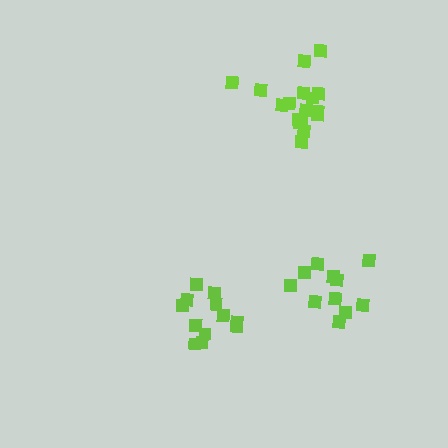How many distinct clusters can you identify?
There are 3 distinct clusters.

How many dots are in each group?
Group 1: 12 dots, Group 2: 17 dots, Group 3: 11 dots (40 total).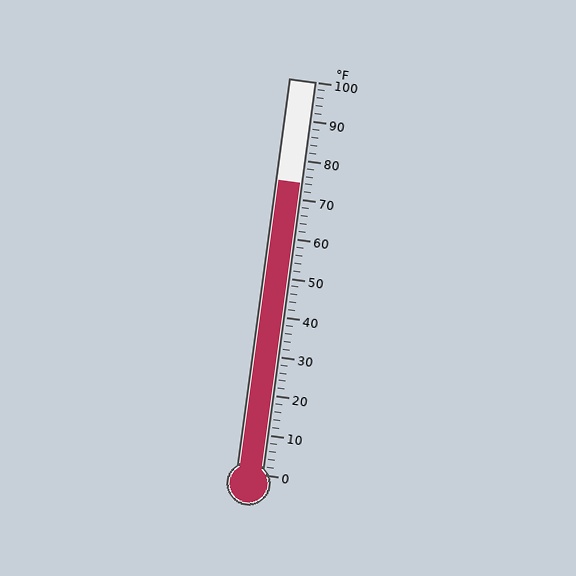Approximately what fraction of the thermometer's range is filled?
The thermometer is filled to approximately 75% of its range.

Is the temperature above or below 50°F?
The temperature is above 50°F.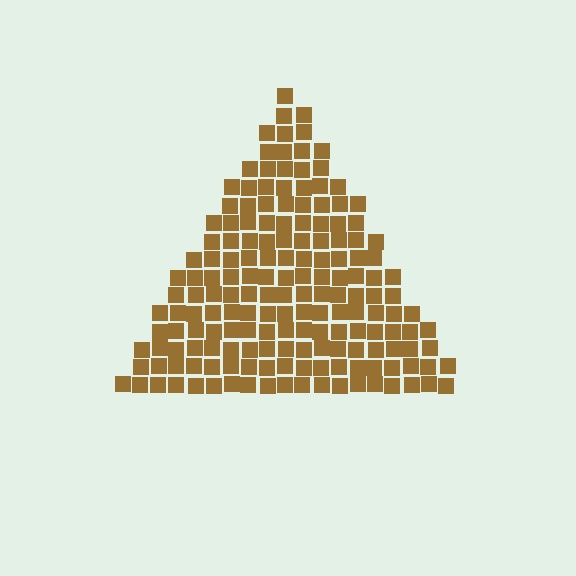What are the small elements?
The small elements are squares.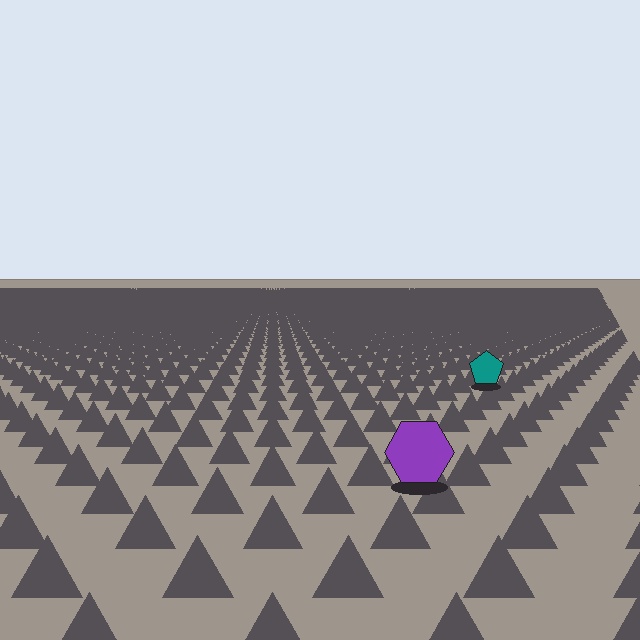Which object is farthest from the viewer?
The teal pentagon is farthest from the viewer. It appears smaller and the ground texture around it is denser.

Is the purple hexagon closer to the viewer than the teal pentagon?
Yes. The purple hexagon is closer — you can tell from the texture gradient: the ground texture is coarser near it.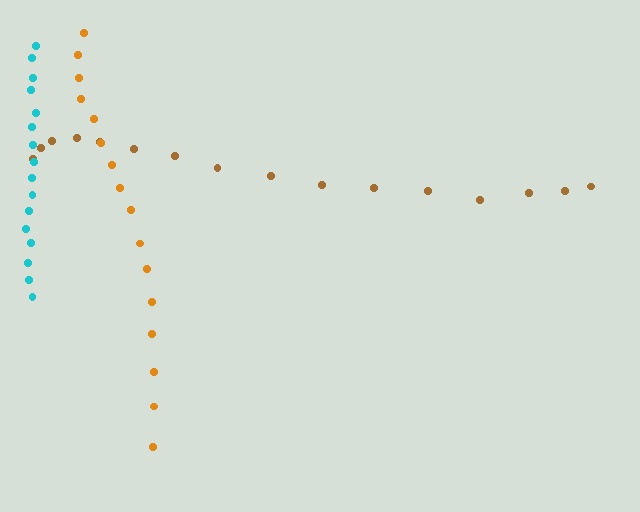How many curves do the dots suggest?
There are 3 distinct paths.